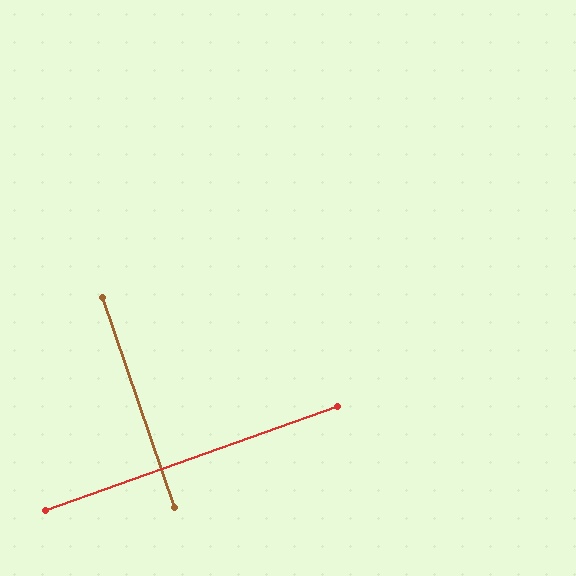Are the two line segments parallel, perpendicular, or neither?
Perpendicular — they meet at approximately 89°.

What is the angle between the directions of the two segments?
Approximately 89 degrees.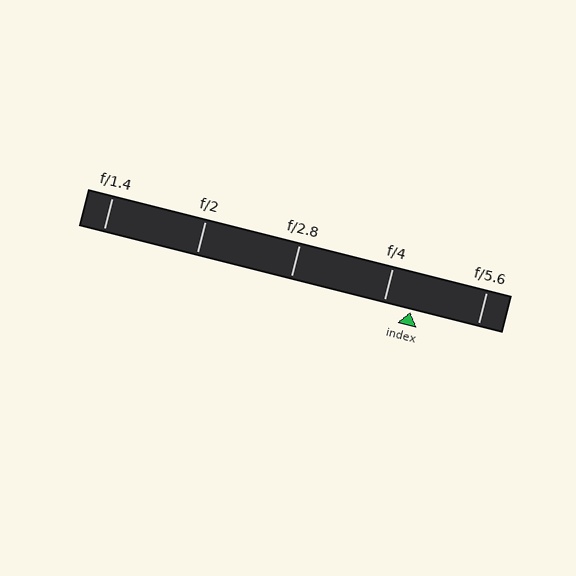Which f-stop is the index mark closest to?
The index mark is closest to f/4.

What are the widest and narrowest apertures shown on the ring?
The widest aperture shown is f/1.4 and the narrowest is f/5.6.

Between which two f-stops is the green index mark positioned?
The index mark is between f/4 and f/5.6.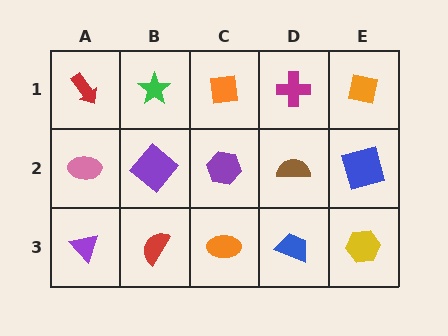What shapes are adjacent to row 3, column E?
A blue square (row 2, column E), a blue trapezoid (row 3, column D).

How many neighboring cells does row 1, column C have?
3.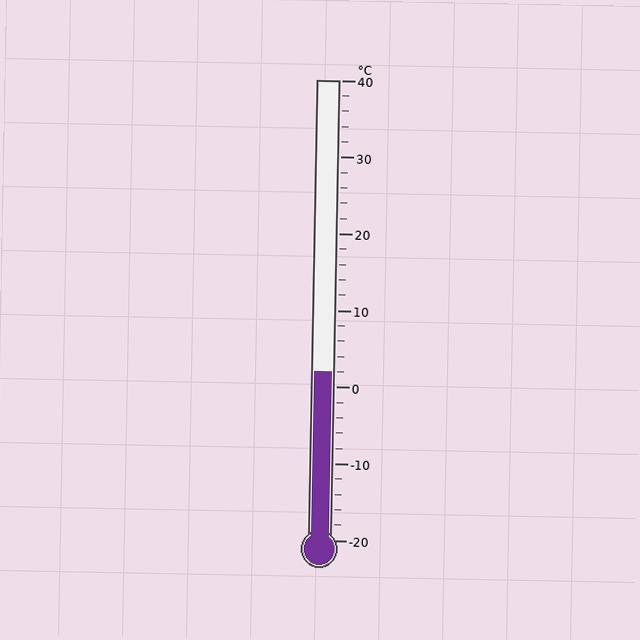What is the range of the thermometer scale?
The thermometer scale ranges from -20°C to 40°C.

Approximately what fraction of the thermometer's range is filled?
The thermometer is filled to approximately 35% of its range.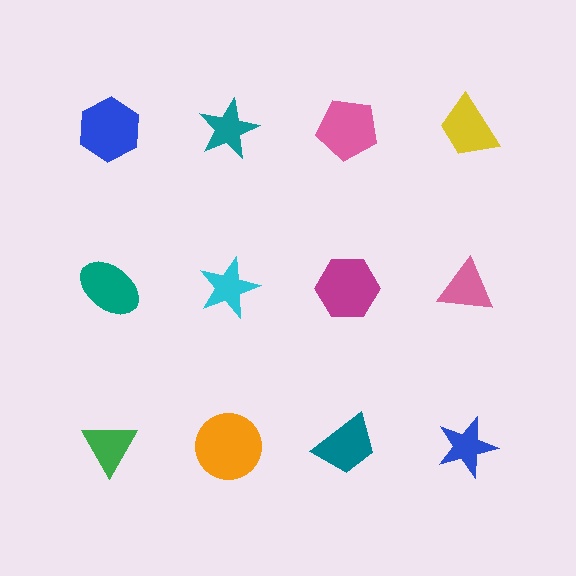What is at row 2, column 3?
A magenta hexagon.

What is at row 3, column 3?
A teal trapezoid.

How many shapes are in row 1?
4 shapes.